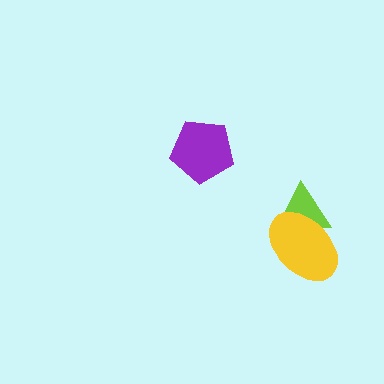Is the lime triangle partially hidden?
Yes, it is partially covered by another shape.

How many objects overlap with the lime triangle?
1 object overlaps with the lime triangle.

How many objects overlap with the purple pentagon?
0 objects overlap with the purple pentagon.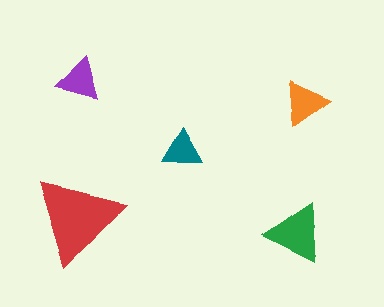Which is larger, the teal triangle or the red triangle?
The red one.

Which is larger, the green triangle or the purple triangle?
The green one.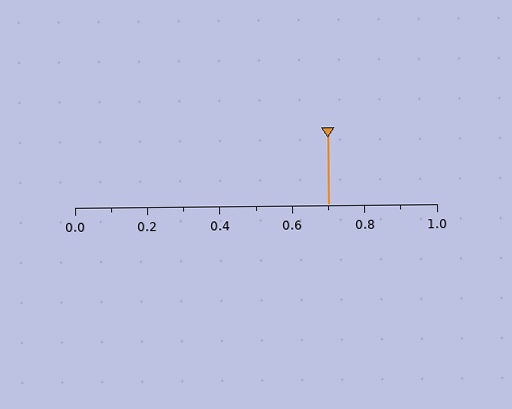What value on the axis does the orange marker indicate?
The marker indicates approximately 0.7.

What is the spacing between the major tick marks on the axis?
The major ticks are spaced 0.2 apart.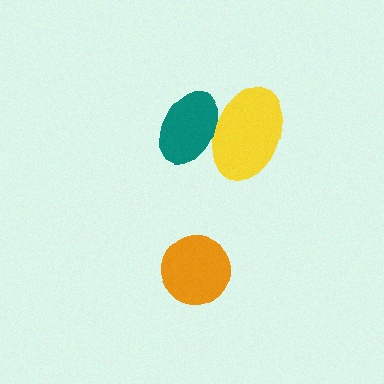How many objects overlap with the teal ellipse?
1 object overlaps with the teal ellipse.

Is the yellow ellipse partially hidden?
No, no other shape covers it.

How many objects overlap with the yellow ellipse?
1 object overlaps with the yellow ellipse.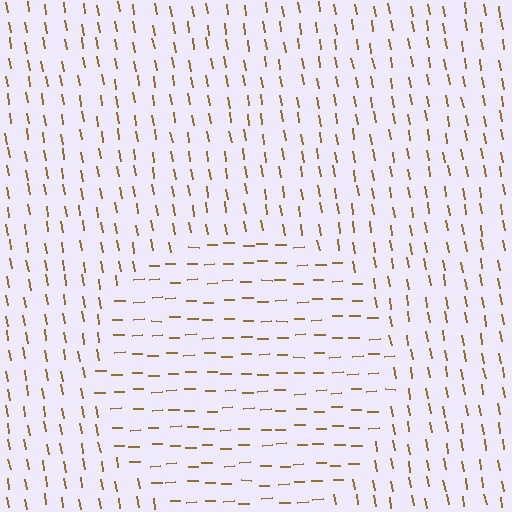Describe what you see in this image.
The image is filled with small brown line segments. A circle region in the image has lines oriented differently from the surrounding lines, creating a visible texture boundary.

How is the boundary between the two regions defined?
The boundary is defined purely by a change in line orientation (approximately 82 degrees difference). All lines are the same color and thickness.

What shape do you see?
I see a circle.